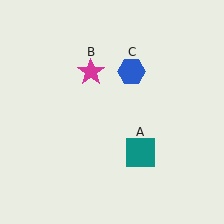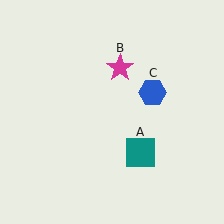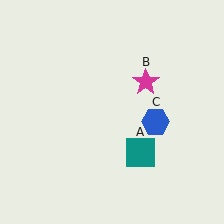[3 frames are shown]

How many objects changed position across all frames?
2 objects changed position: magenta star (object B), blue hexagon (object C).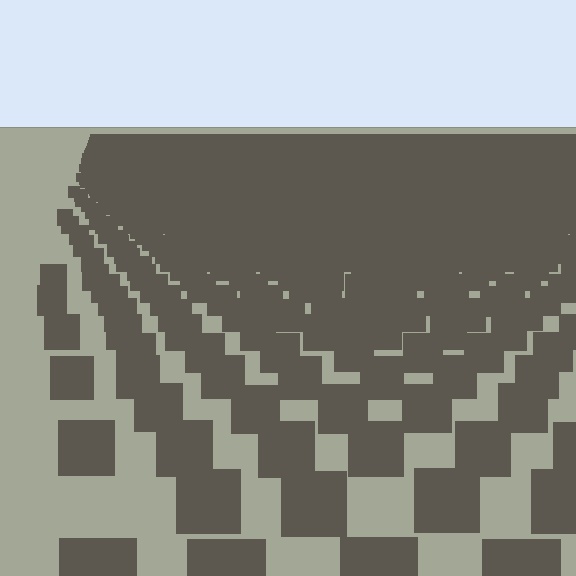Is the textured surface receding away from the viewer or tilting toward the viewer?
The surface is receding away from the viewer. Texture elements get smaller and denser toward the top.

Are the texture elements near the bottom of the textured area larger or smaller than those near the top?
Larger. Near the bottom, elements are closer to the viewer and appear at a bigger on-screen size.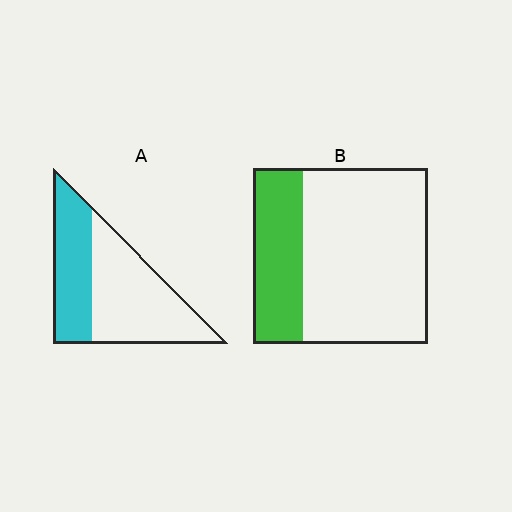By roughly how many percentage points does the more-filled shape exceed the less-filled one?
By roughly 10 percentage points (A over B).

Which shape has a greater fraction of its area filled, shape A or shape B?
Shape A.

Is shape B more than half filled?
No.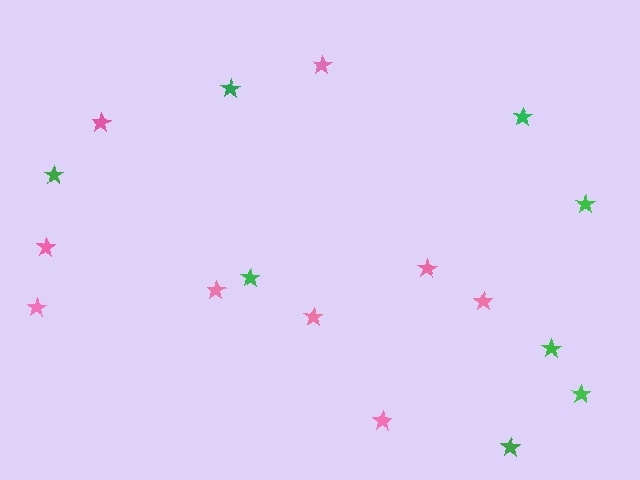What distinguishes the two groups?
There are 2 groups: one group of pink stars (9) and one group of green stars (8).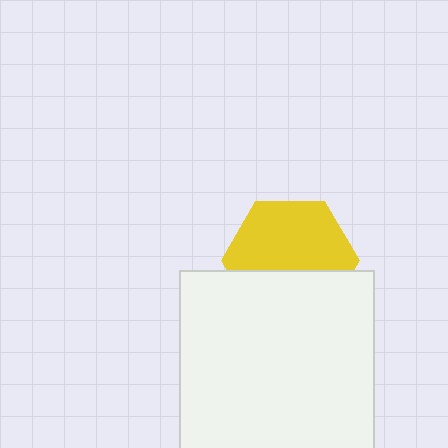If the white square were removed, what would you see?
You would see the complete yellow hexagon.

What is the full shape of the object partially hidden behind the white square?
The partially hidden object is a yellow hexagon.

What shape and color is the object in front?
The object in front is a white square.